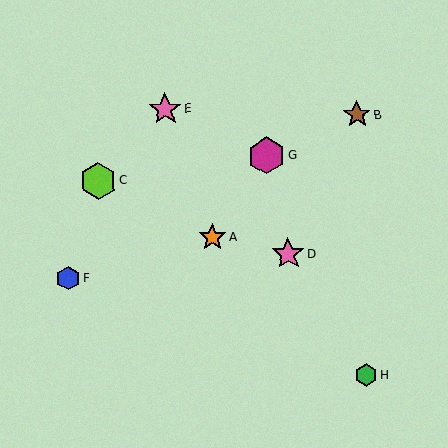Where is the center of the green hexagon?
The center of the green hexagon is at (366, 375).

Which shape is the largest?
The magenta hexagon (labeled G) is the largest.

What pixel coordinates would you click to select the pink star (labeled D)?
Click at (288, 254) to select the pink star D.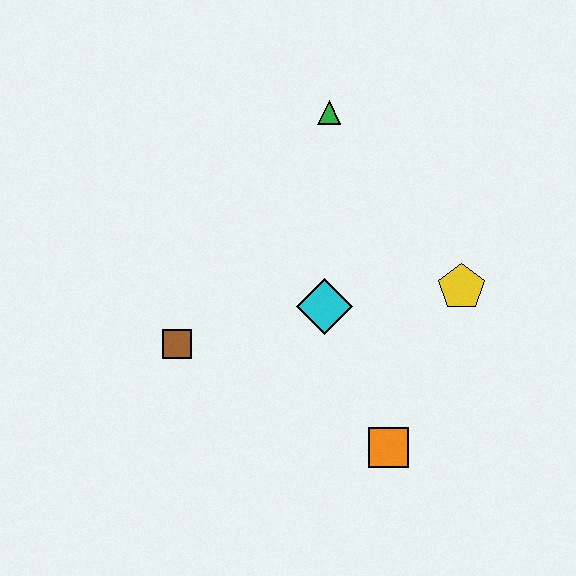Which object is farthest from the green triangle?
The orange square is farthest from the green triangle.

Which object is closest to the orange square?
The cyan diamond is closest to the orange square.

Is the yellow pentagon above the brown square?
Yes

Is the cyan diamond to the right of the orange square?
No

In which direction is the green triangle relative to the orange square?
The green triangle is above the orange square.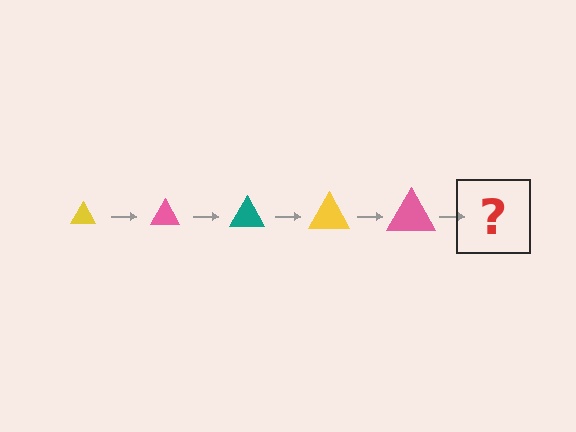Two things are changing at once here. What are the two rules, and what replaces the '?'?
The two rules are that the triangle grows larger each step and the color cycles through yellow, pink, and teal. The '?' should be a teal triangle, larger than the previous one.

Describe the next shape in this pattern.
It should be a teal triangle, larger than the previous one.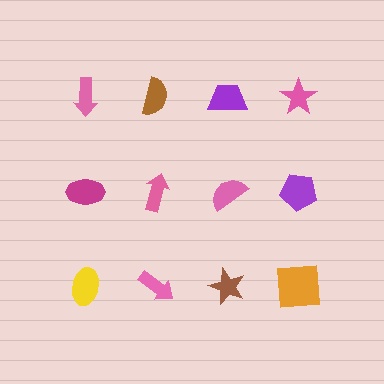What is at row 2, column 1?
A magenta ellipse.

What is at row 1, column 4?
A pink star.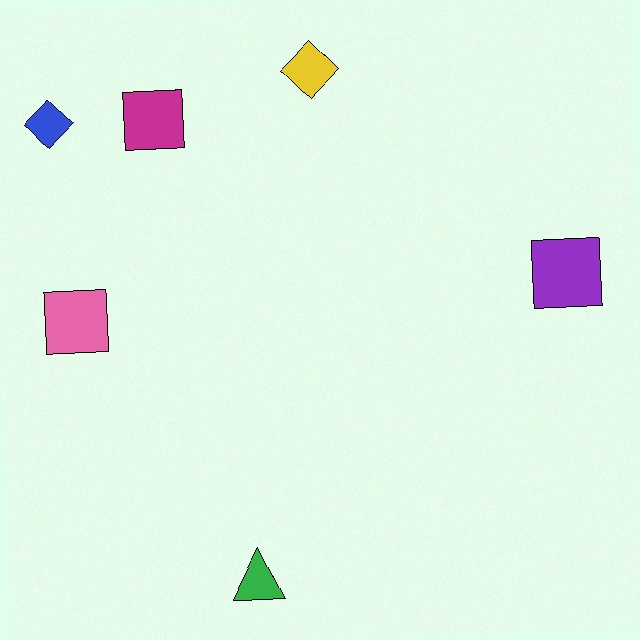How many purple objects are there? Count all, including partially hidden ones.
There is 1 purple object.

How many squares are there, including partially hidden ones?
There are 3 squares.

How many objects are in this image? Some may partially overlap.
There are 6 objects.